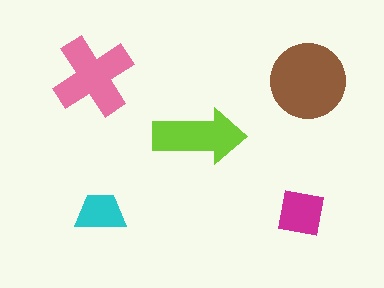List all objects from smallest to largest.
The cyan trapezoid, the magenta square, the lime arrow, the pink cross, the brown circle.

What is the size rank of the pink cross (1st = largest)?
2nd.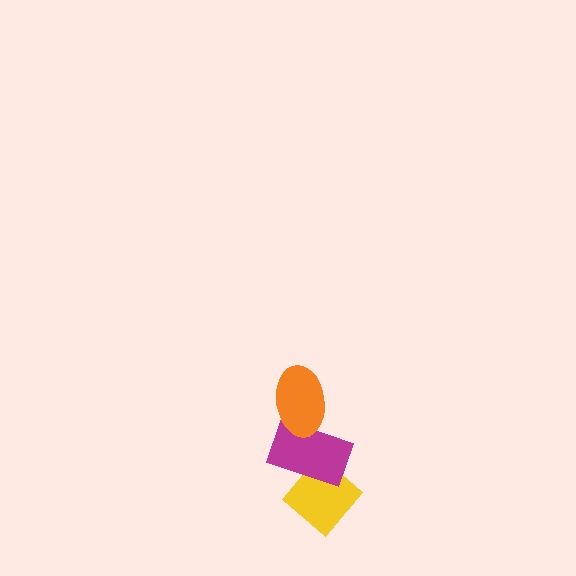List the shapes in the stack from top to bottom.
From top to bottom: the orange ellipse, the magenta rectangle, the yellow diamond.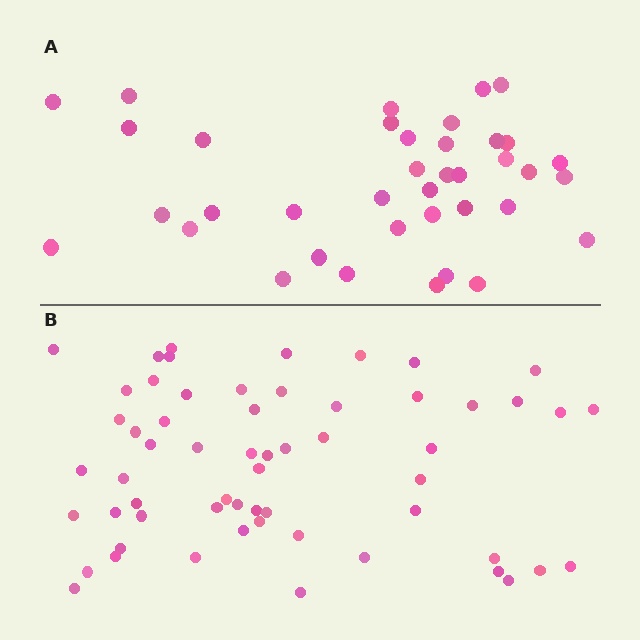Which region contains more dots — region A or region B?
Region B (the bottom region) has more dots.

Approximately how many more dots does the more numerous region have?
Region B has approximately 20 more dots than region A.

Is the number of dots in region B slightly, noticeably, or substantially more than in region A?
Region B has substantially more. The ratio is roughly 1.6 to 1.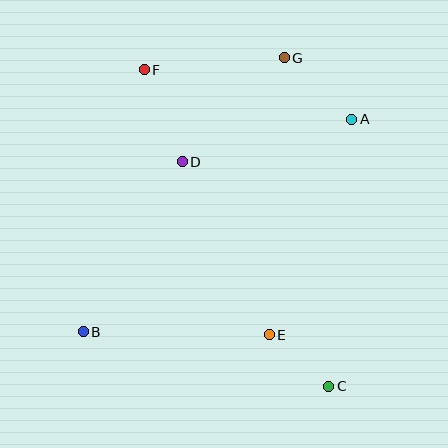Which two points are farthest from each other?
Points C and F are farthest from each other.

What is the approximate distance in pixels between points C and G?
The distance between C and G is approximately 331 pixels.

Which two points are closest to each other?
Points C and E are closest to each other.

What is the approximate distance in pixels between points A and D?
The distance between A and D is approximately 175 pixels.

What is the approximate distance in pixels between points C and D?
The distance between C and D is approximately 268 pixels.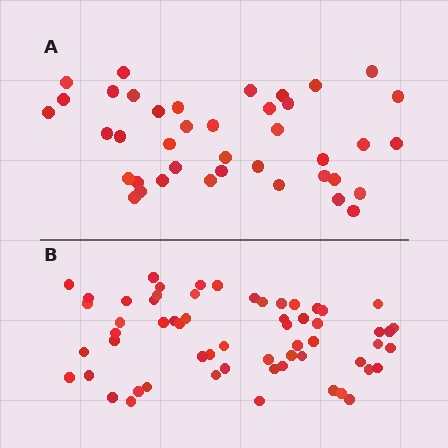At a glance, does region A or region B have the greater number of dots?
Region B (the bottom region) has more dots.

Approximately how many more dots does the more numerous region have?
Region B has approximately 20 more dots than region A.